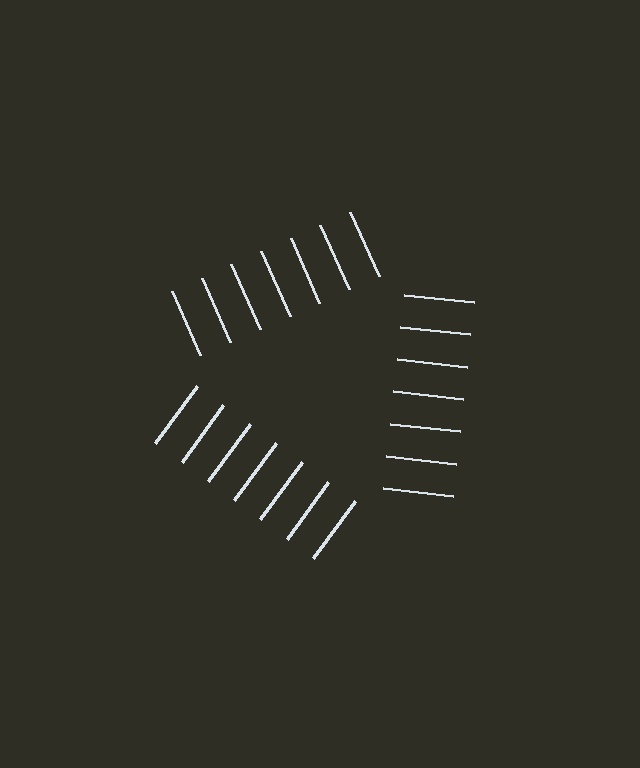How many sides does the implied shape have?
3 sides — the line-ends trace a triangle.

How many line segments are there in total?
21 — 7 along each of the 3 edges.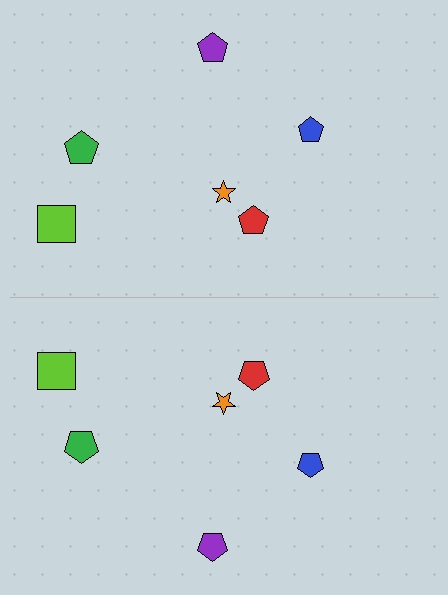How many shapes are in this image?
There are 12 shapes in this image.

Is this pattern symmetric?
Yes, this pattern has bilateral (reflection) symmetry.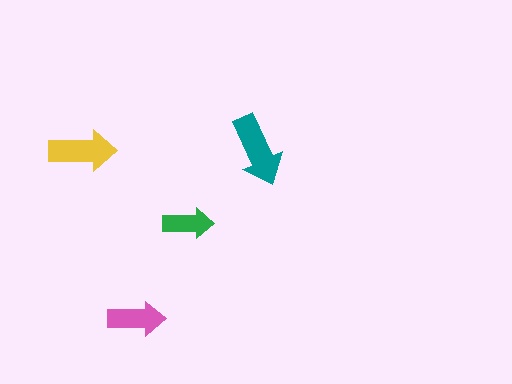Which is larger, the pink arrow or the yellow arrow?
The yellow one.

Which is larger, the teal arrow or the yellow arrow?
The teal one.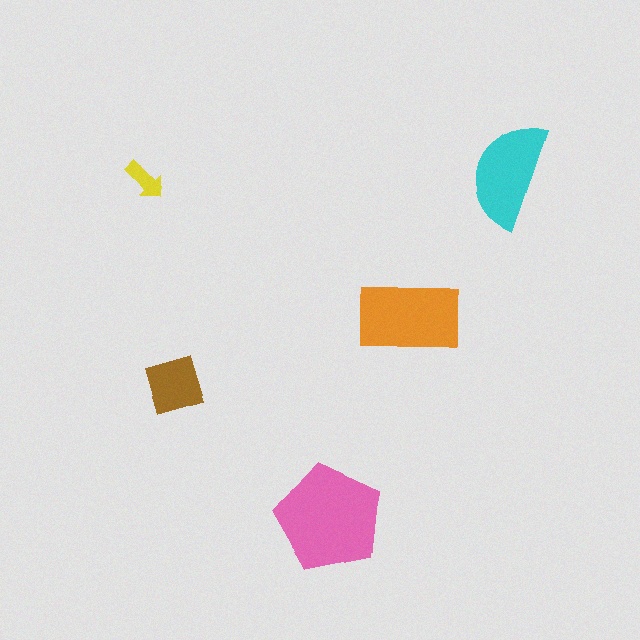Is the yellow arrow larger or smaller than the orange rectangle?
Smaller.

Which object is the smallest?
The yellow arrow.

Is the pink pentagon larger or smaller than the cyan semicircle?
Larger.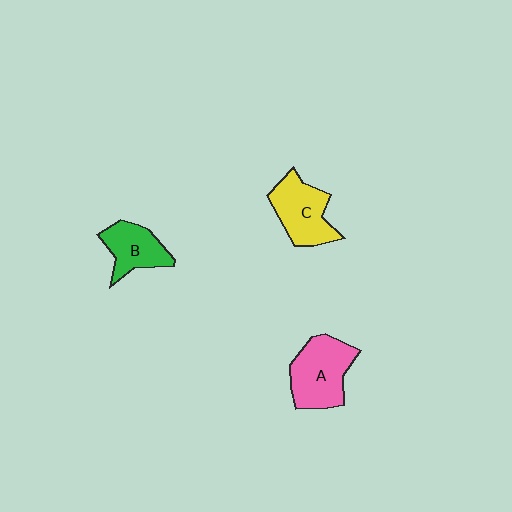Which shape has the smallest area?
Shape B (green).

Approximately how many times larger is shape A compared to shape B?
Approximately 1.4 times.